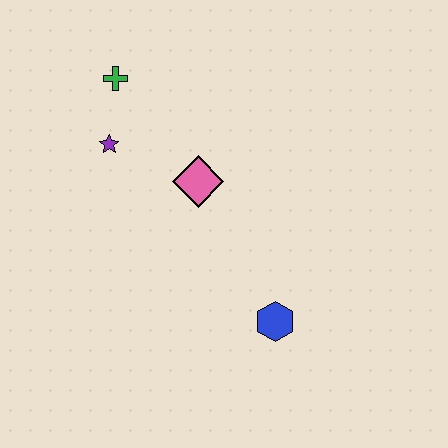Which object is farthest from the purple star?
The blue hexagon is farthest from the purple star.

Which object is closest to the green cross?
The purple star is closest to the green cross.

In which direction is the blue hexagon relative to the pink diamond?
The blue hexagon is below the pink diamond.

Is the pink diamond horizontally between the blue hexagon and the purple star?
Yes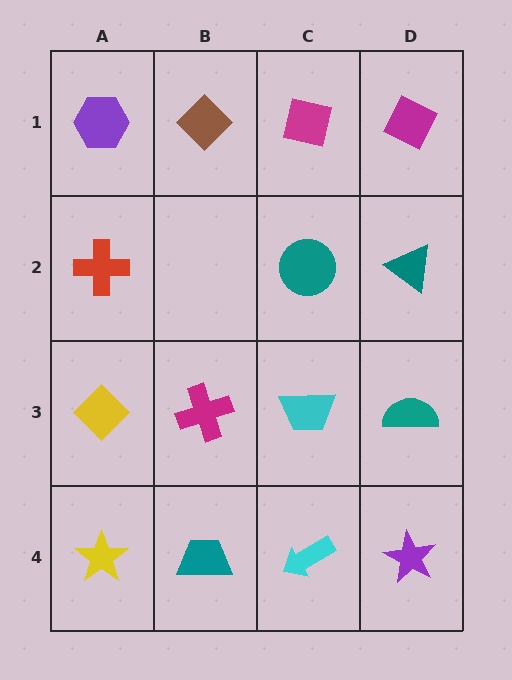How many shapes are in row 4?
4 shapes.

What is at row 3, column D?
A teal semicircle.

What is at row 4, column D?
A purple star.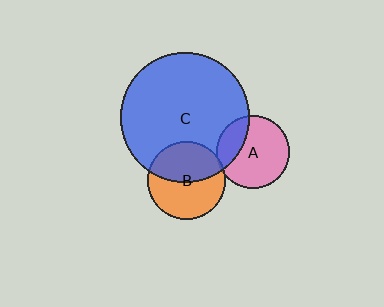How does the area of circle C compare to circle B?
Approximately 2.8 times.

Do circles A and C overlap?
Yes.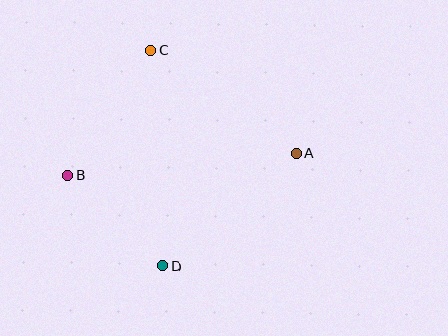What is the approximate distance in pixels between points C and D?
The distance between C and D is approximately 216 pixels.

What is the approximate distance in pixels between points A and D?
The distance between A and D is approximately 175 pixels.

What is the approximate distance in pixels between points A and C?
The distance between A and C is approximately 177 pixels.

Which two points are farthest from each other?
Points A and B are farthest from each other.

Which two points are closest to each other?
Points B and D are closest to each other.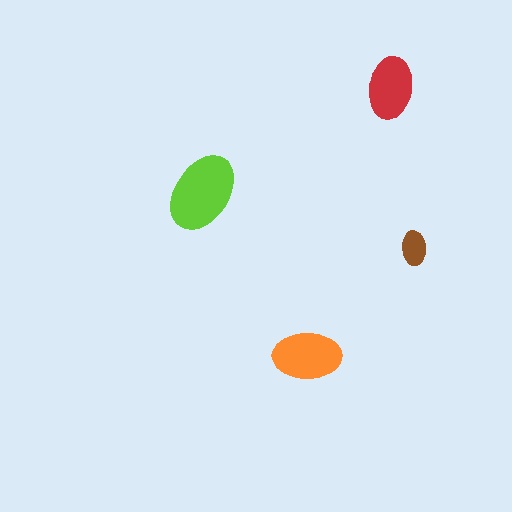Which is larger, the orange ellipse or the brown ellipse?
The orange one.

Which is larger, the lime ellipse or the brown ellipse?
The lime one.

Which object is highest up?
The red ellipse is topmost.